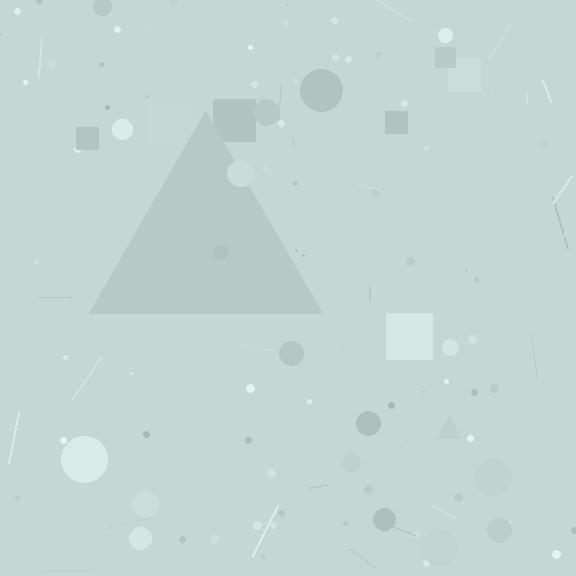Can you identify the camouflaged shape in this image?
The camouflaged shape is a triangle.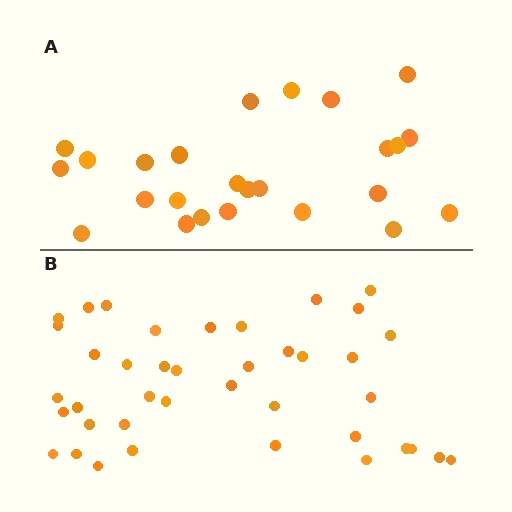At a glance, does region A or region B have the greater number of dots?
Region B (the bottom region) has more dots.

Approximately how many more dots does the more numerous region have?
Region B has approximately 15 more dots than region A.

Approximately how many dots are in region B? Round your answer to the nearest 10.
About 40 dots.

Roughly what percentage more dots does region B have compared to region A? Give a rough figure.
About 60% more.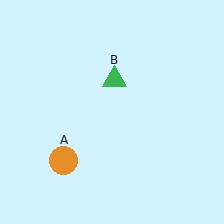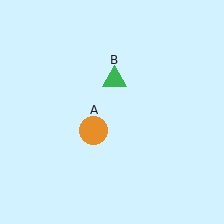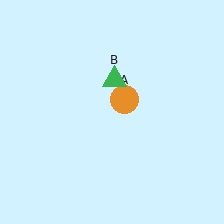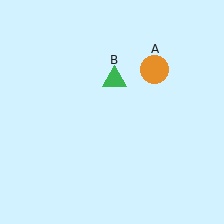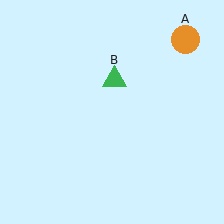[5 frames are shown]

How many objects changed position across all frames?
1 object changed position: orange circle (object A).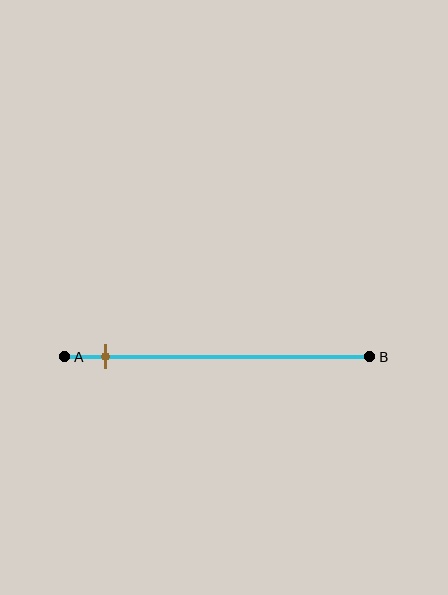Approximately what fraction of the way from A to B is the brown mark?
The brown mark is approximately 15% of the way from A to B.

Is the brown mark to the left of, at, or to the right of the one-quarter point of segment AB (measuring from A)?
The brown mark is to the left of the one-quarter point of segment AB.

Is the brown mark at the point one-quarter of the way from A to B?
No, the mark is at about 15% from A, not at the 25% one-quarter point.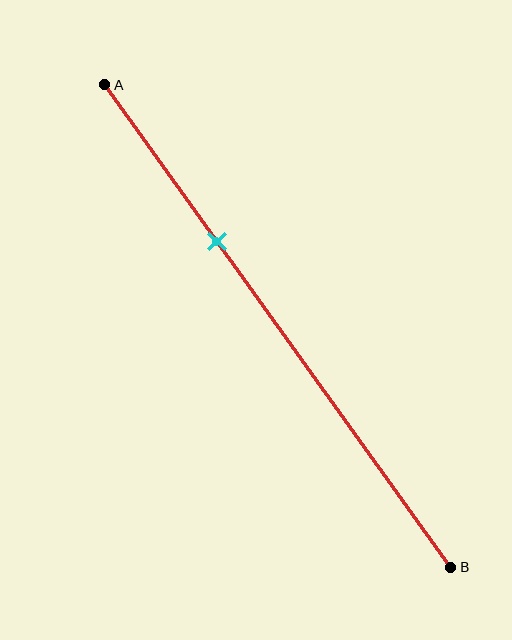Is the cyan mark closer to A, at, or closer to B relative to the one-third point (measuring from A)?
The cyan mark is approximately at the one-third point of segment AB.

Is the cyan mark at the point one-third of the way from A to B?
Yes, the mark is approximately at the one-third point.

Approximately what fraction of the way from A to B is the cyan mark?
The cyan mark is approximately 30% of the way from A to B.